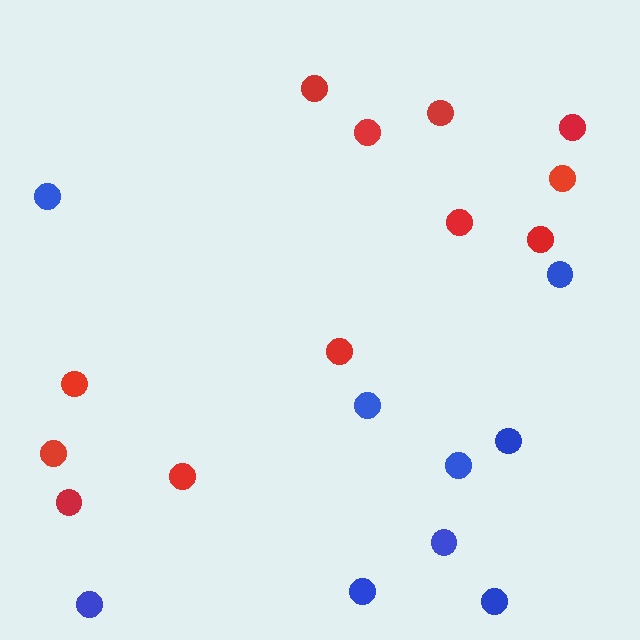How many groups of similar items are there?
There are 2 groups: one group of blue circles (9) and one group of red circles (12).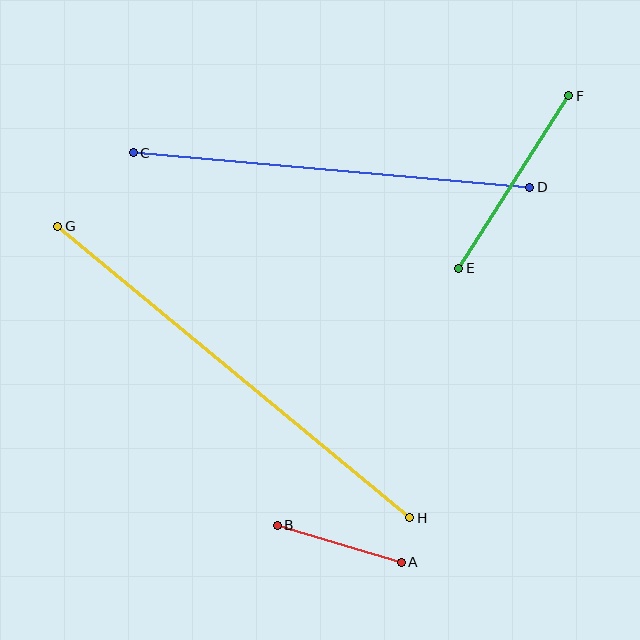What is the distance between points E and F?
The distance is approximately 205 pixels.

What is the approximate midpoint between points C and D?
The midpoint is at approximately (331, 170) pixels.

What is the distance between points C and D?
The distance is approximately 398 pixels.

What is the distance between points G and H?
The distance is approximately 457 pixels.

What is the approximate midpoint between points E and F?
The midpoint is at approximately (514, 182) pixels.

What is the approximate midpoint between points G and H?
The midpoint is at approximately (234, 372) pixels.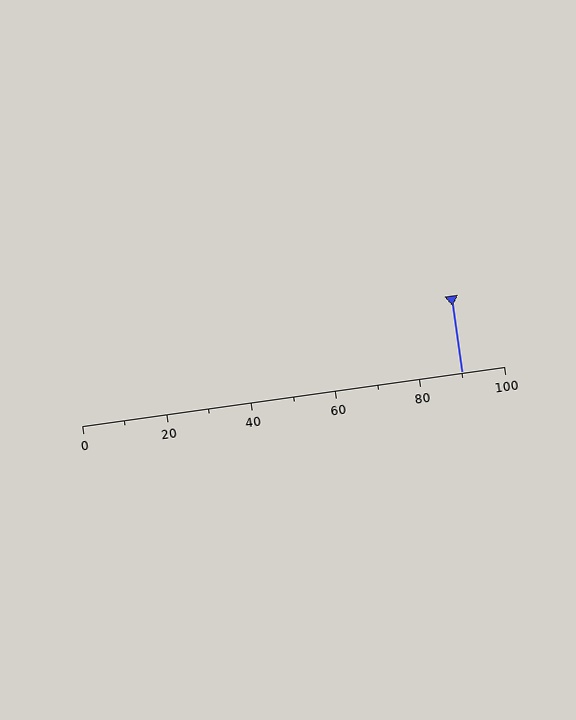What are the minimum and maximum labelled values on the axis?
The axis runs from 0 to 100.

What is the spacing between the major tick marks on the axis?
The major ticks are spaced 20 apart.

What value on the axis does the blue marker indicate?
The marker indicates approximately 90.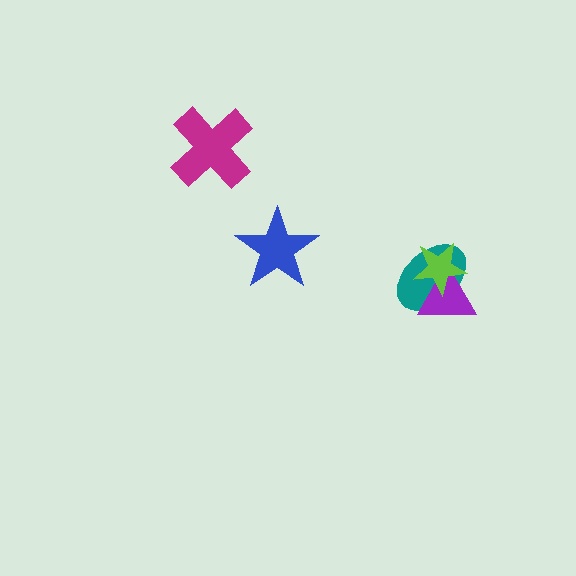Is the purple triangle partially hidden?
Yes, it is partially covered by another shape.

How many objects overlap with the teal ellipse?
2 objects overlap with the teal ellipse.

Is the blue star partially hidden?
No, no other shape covers it.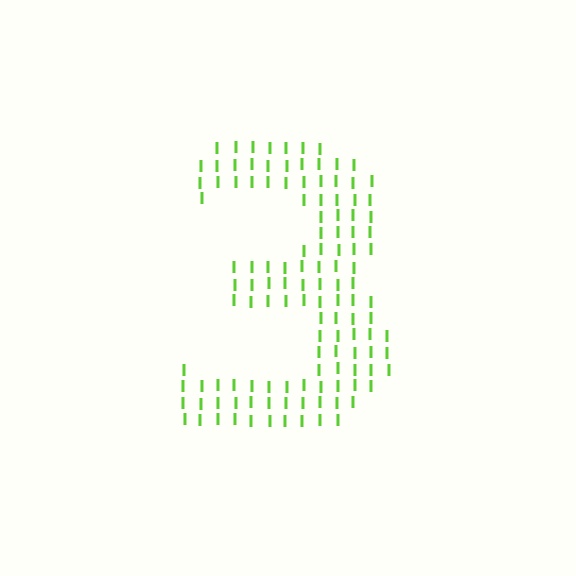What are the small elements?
The small elements are letter I's.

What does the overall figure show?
The overall figure shows the digit 3.